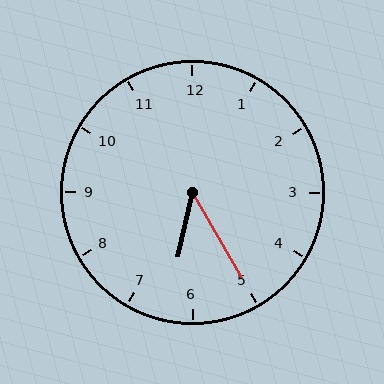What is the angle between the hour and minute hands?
Approximately 42 degrees.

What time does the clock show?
6:25.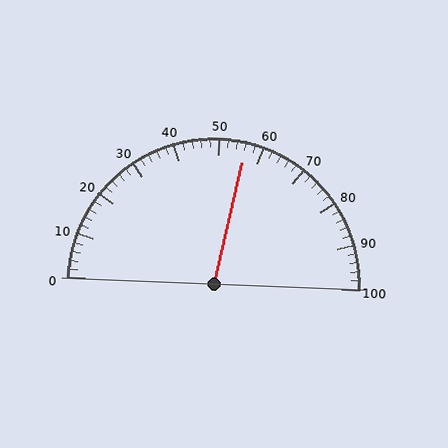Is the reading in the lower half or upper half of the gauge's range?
The reading is in the upper half of the range (0 to 100).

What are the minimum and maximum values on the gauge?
The gauge ranges from 0 to 100.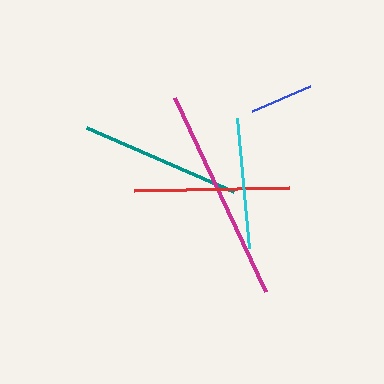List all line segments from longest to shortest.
From longest to shortest: magenta, teal, red, cyan, blue.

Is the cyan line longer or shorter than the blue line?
The cyan line is longer than the blue line.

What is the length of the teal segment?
The teal segment is approximately 160 pixels long.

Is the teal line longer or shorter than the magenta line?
The magenta line is longer than the teal line.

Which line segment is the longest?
The magenta line is the longest at approximately 215 pixels.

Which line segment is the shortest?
The blue line is the shortest at approximately 63 pixels.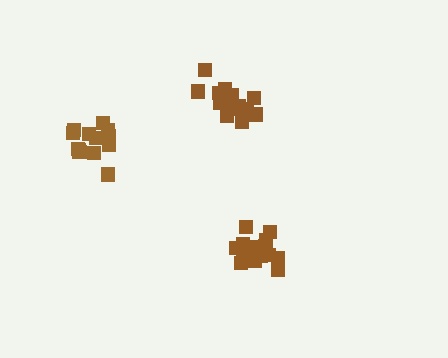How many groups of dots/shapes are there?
There are 3 groups.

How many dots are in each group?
Group 1: 16 dots, Group 2: 13 dots, Group 3: 16 dots (45 total).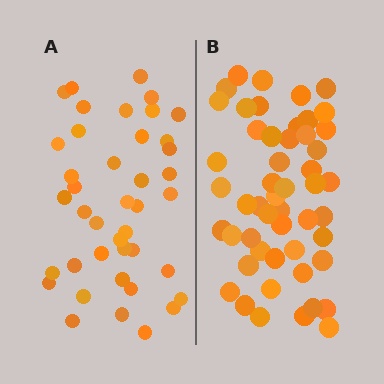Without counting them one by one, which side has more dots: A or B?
Region B (the right region) has more dots.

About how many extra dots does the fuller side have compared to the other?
Region B has roughly 10 or so more dots than region A.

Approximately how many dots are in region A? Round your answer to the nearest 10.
About 40 dots. (The exact count is 41, which rounds to 40.)